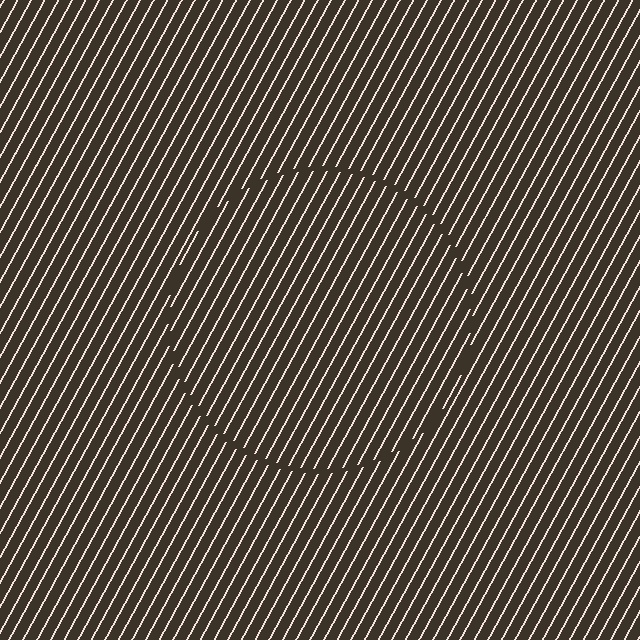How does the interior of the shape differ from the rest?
The interior of the shape contains the same grating, shifted by half a period — the contour is defined by the phase discontinuity where line-ends from the inner and outer gratings abut.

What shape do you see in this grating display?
An illusory circle. The interior of the shape contains the same grating, shifted by half a period — the contour is defined by the phase discontinuity where line-ends from the inner and outer gratings abut.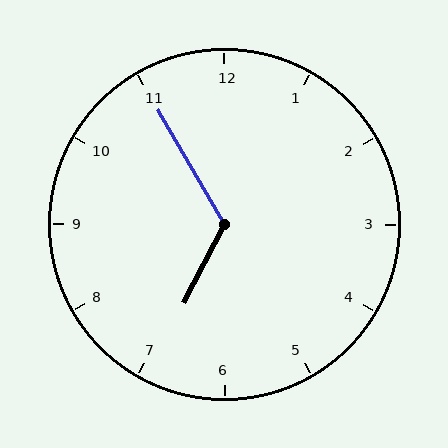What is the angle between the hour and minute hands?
Approximately 122 degrees.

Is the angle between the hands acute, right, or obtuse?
It is obtuse.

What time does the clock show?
6:55.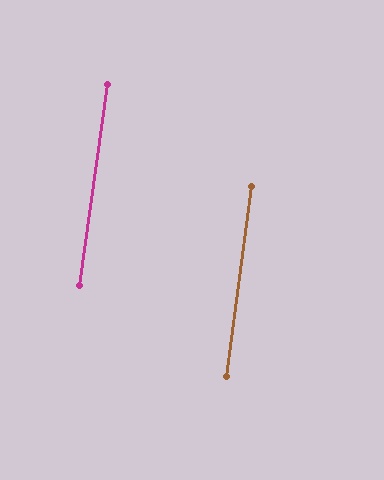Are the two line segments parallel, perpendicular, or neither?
Parallel — their directions differ by only 0.4°.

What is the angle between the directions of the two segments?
Approximately 0 degrees.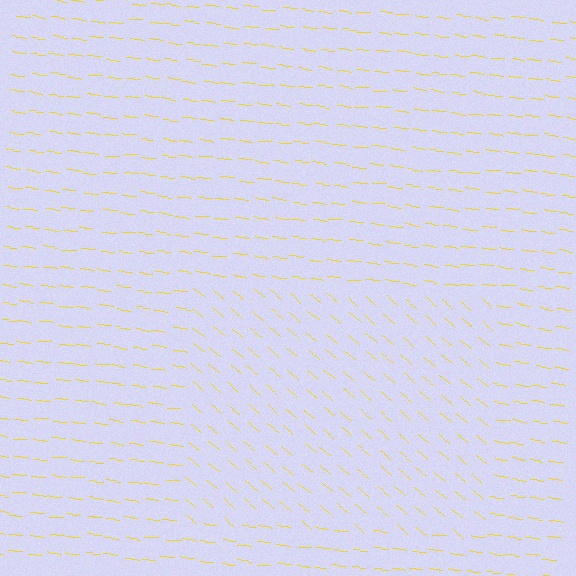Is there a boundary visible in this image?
Yes, there is a texture boundary formed by a change in line orientation.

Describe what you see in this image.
The image is filled with small yellow line segments. A rectangle region in the image has lines oriented differently from the surrounding lines, creating a visible texture boundary.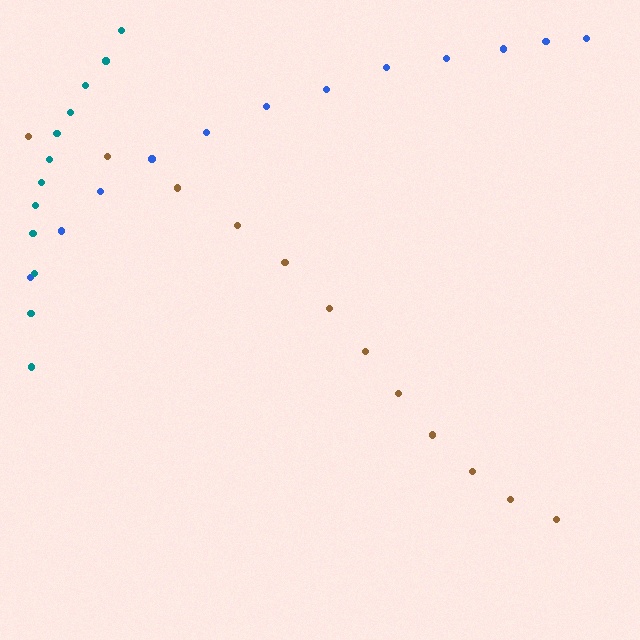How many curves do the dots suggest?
There are 3 distinct paths.